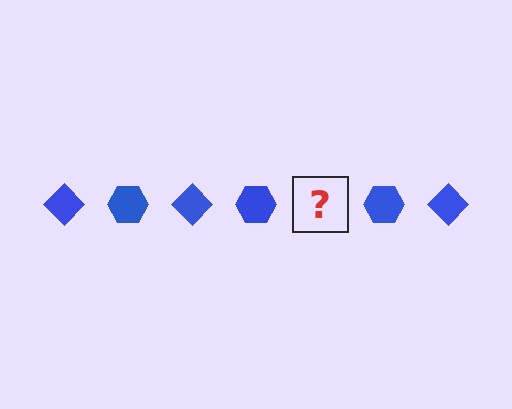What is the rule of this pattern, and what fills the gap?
The rule is that the pattern cycles through diamond, hexagon shapes in blue. The gap should be filled with a blue diamond.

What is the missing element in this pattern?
The missing element is a blue diamond.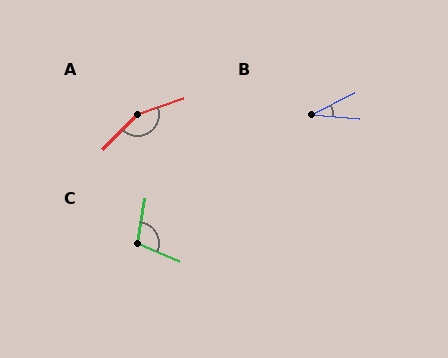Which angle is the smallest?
B, at approximately 31 degrees.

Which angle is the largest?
A, at approximately 153 degrees.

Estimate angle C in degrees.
Approximately 104 degrees.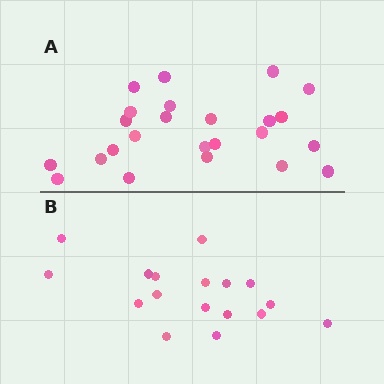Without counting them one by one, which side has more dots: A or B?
Region A (the top region) has more dots.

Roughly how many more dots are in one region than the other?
Region A has roughly 8 or so more dots than region B.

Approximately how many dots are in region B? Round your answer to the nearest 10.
About 20 dots. (The exact count is 17, which rounds to 20.)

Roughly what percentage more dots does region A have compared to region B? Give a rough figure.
About 40% more.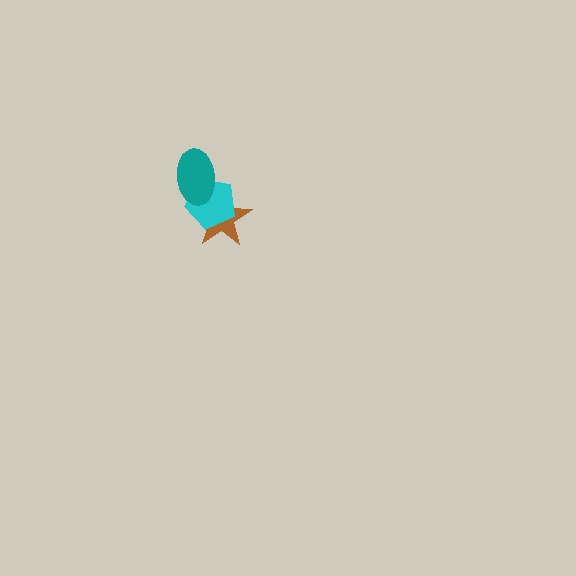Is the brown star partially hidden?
Yes, it is partially covered by another shape.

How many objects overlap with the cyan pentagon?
2 objects overlap with the cyan pentagon.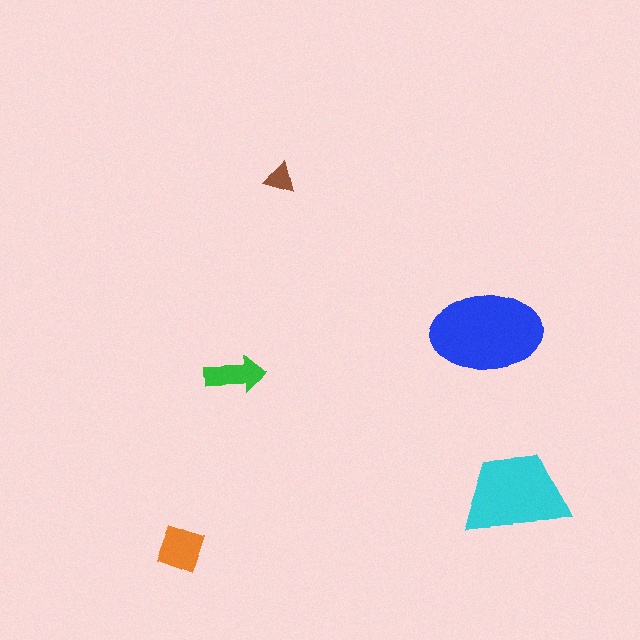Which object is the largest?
The blue ellipse.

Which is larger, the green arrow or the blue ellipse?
The blue ellipse.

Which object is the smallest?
The brown triangle.